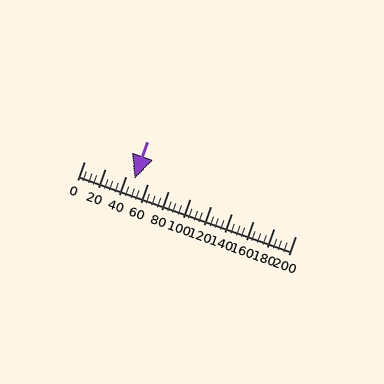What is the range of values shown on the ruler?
The ruler shows values from 0 to 200.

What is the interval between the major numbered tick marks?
The major tick marks are spaced 20 units apart.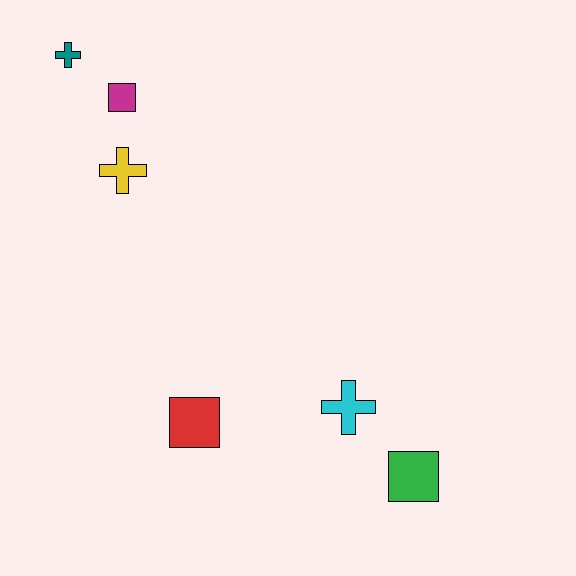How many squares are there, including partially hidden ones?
There are 3 squares.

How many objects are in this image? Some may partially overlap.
There are 6 objects.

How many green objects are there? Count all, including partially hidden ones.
There is 1 green object.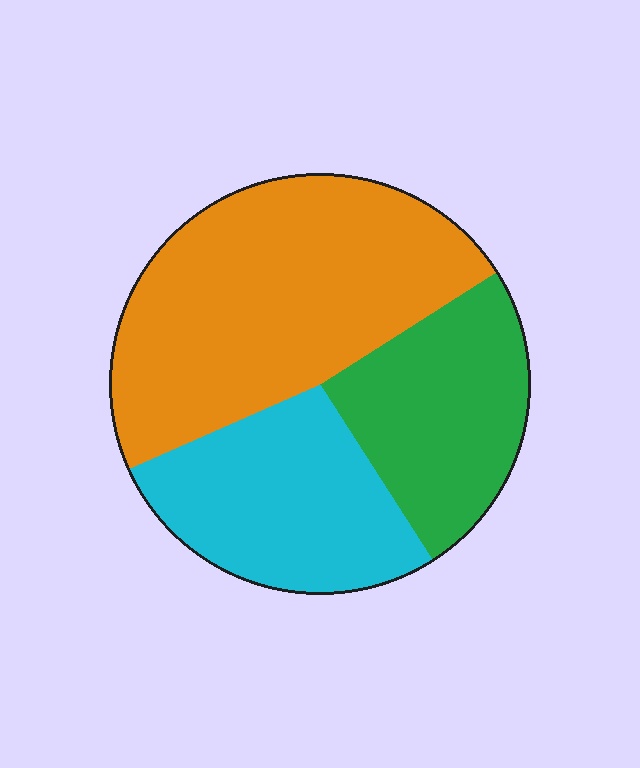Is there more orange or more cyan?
Orange.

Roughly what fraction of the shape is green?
Green covers 25% of the shape.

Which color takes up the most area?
Orange, at roughly 50%.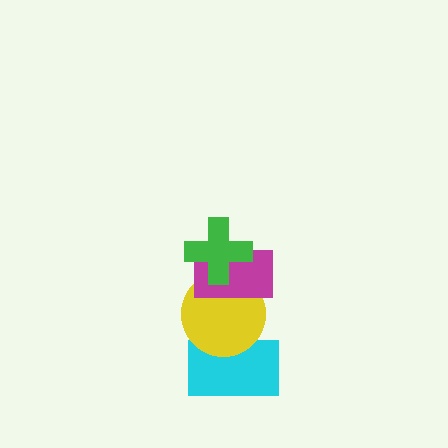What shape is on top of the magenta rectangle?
The green cross is on top of the magenta rectangle.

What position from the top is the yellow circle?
The yellow circle is 3rd from the top.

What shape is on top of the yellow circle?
The magenta rectangle is on top of the yellow circle.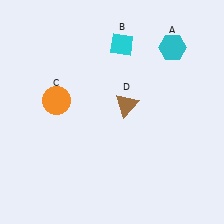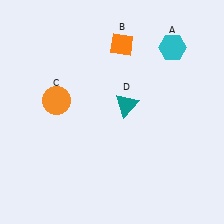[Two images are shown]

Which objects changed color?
B changed from cyan to orange. D changed from brown to teal.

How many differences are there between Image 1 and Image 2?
There are 2 differences between the two images.